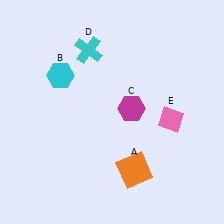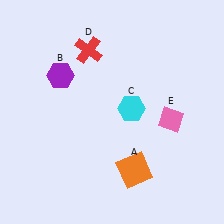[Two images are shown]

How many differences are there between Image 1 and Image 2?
There are 3 differences between the two images.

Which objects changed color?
B changed from cyan to purple. C changed from magenta to cyan. D changed from cyan to red.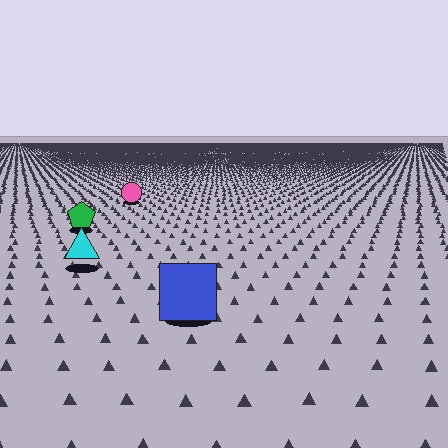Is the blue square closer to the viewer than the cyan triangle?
Yes. The blue square is closer — you can tell from the texture gradient: the ground texture is coarser near it.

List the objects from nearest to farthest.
From nearest to farthest: the blue square, the cyan triangle, the green pentagon, the pink circle.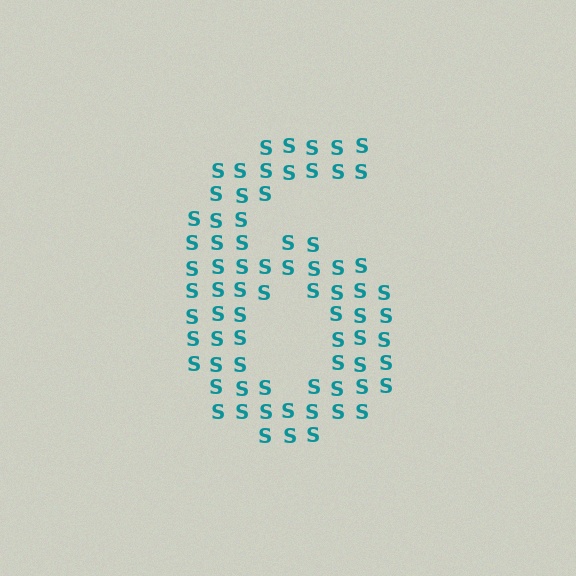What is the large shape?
The large shape is the digit 6.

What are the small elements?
The small elements are letter S's.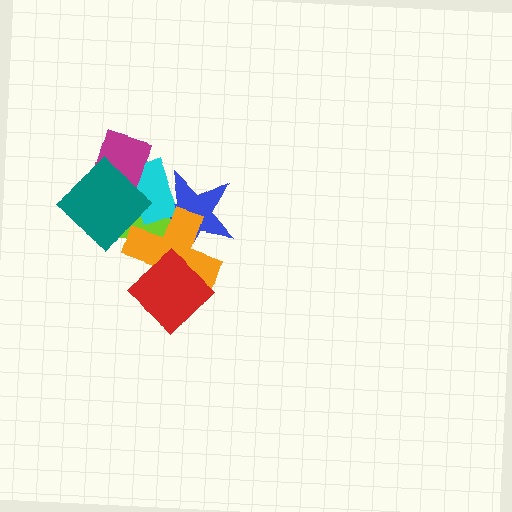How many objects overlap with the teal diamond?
4 objects overlap with the teal diamond.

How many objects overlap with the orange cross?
5 objects overlap with the orange cross.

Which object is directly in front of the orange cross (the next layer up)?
The red diamond is directly in front of the orange cross.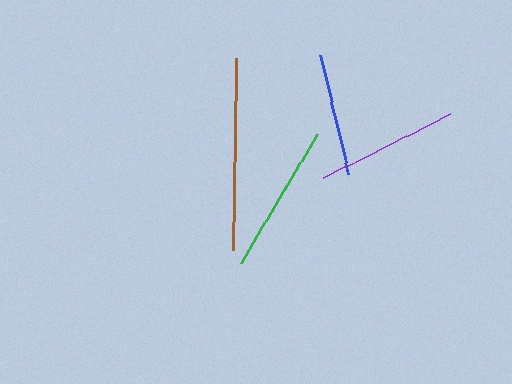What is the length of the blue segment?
The blue segment is approximately 122 pixels long.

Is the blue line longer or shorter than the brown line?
The brown line is longer than the blue line.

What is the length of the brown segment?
The brown segment is approximately 192 pixels long.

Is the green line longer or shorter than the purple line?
The green line is longer than the purple line.